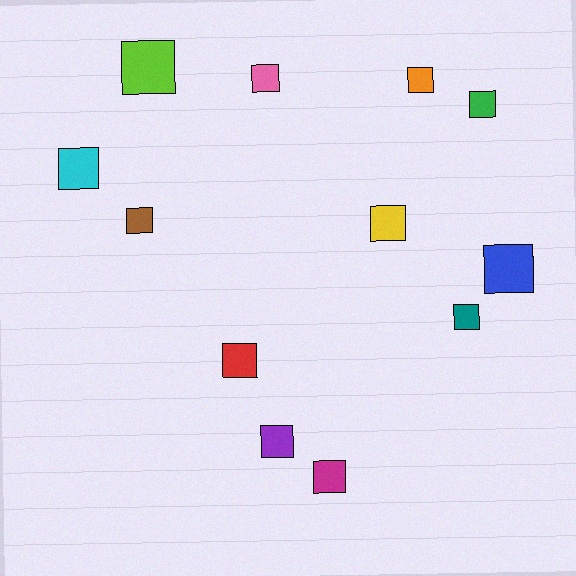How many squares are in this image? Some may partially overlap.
There are 12 squares.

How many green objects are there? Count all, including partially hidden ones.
There is 1 green object.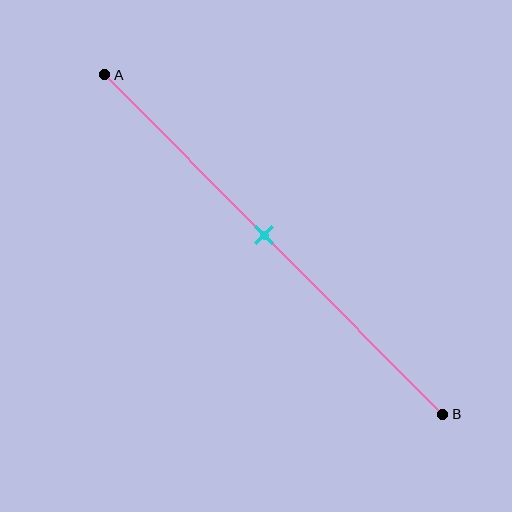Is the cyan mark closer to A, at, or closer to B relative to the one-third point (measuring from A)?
The cyan mark is closer to point B than the one-third point of segment AB.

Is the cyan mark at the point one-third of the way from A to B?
No, the mark is at about 45% from A, not at the 33% one-third point.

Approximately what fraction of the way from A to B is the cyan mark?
The cyan mark is approximately 45% of the way from A to B.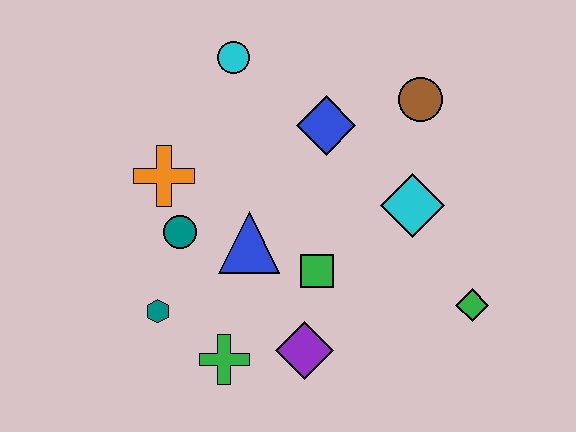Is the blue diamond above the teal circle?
Yes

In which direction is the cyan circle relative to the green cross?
The cyan circle is above the green cross.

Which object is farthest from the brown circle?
The teal hexagon is farthest from the brown circle.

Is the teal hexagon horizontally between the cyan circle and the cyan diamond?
No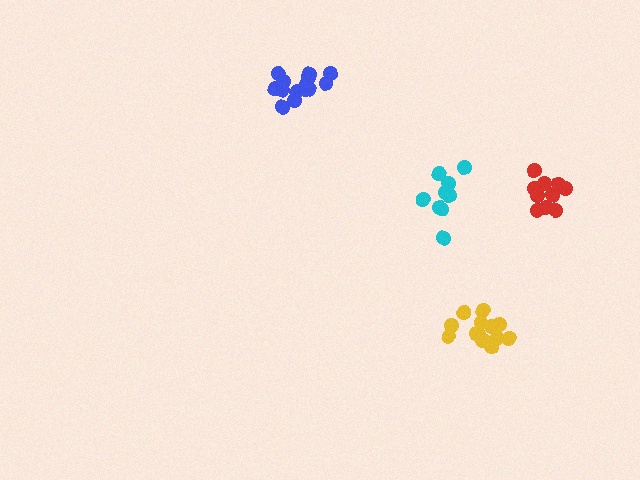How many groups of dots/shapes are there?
There are 4 groups.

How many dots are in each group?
Group 1: 13 dots, Group 2: 9 dots, Group 3: 14 dots, Group 4: 10 dots (46 total).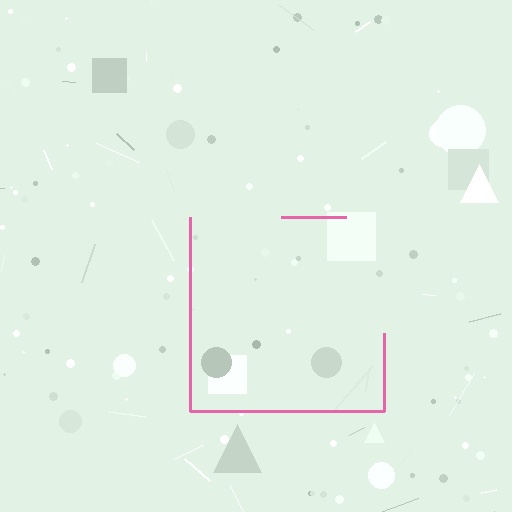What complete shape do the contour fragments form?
The contour fragments form a square.